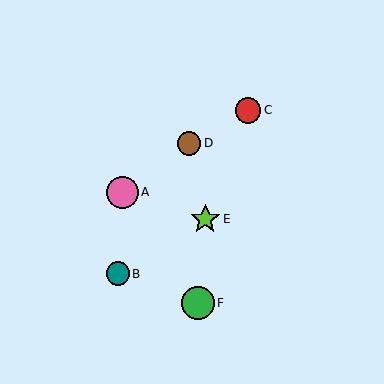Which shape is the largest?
The green circle (labeled F) is the largest.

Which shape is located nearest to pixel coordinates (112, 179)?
The pink circle (labeled A) at (122, 192) is nearest to that location.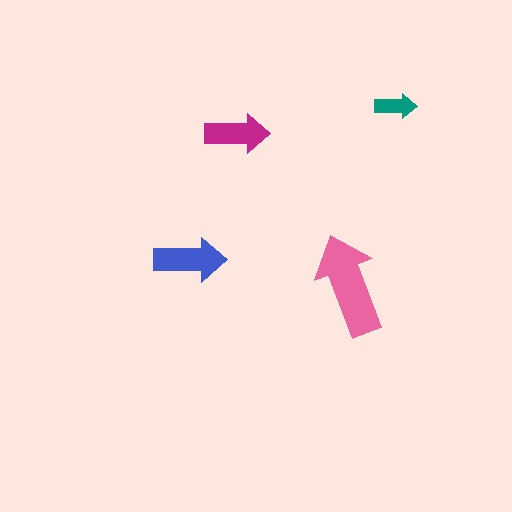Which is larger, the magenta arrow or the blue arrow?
The blue one.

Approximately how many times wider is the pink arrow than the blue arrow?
About 1.5 times wider.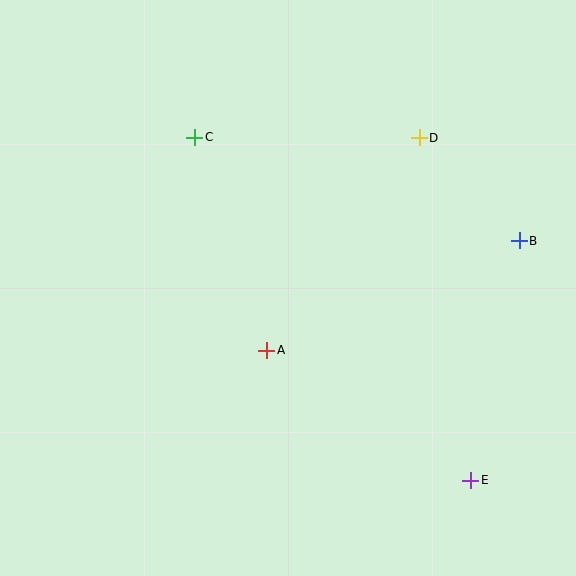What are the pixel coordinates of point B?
Point B is at (519, 241).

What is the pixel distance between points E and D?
The distance between E and D is 346 pixels.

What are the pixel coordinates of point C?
Point C is at (195, 137).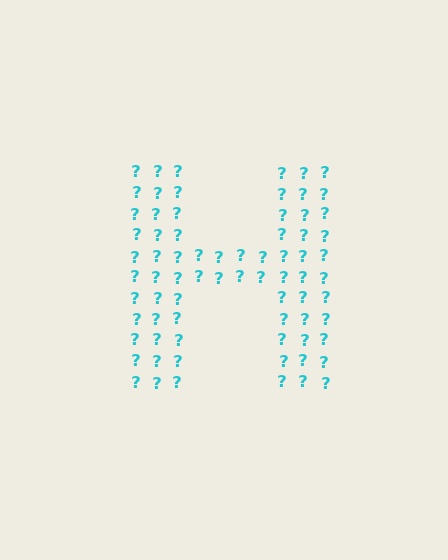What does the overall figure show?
The overall figure shows the letter H.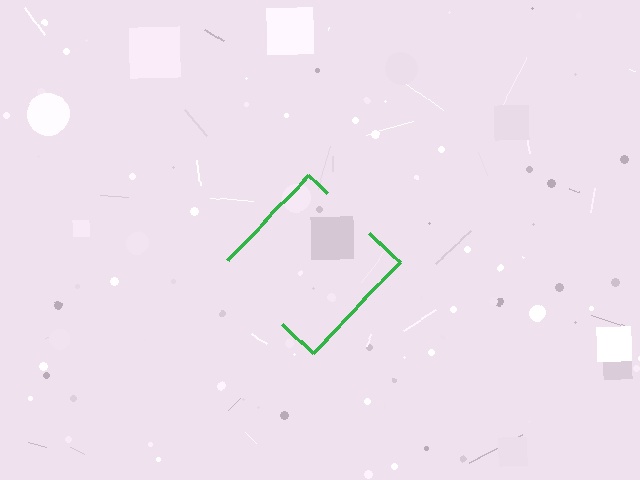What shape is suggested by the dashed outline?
The dashed outline suggests a diamond.